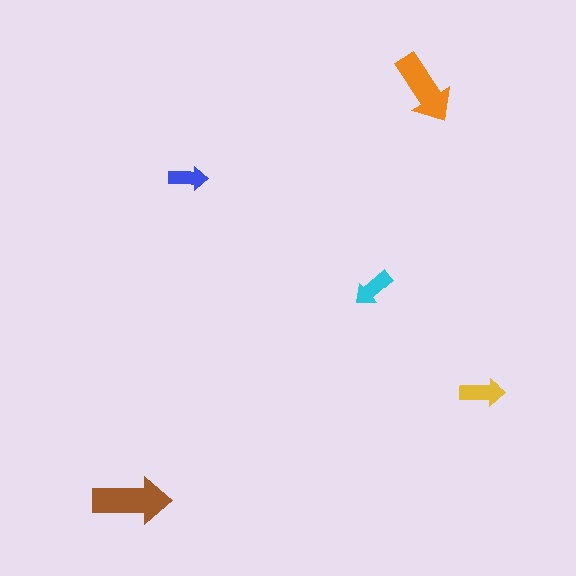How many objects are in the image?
There are 5 objects in the image.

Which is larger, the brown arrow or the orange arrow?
The brown one.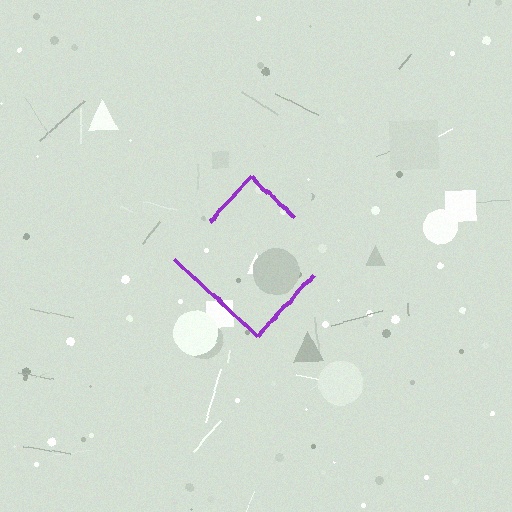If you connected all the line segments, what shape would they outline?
They would outline a diamond.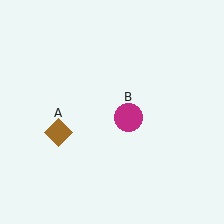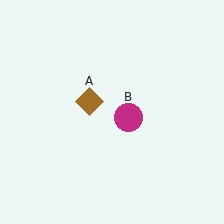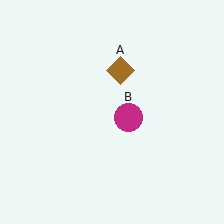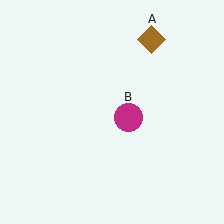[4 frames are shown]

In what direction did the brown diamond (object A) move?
The brown diamond (object A) moved up and to the right.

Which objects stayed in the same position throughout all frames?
Magenta circle (object B) remained stationary.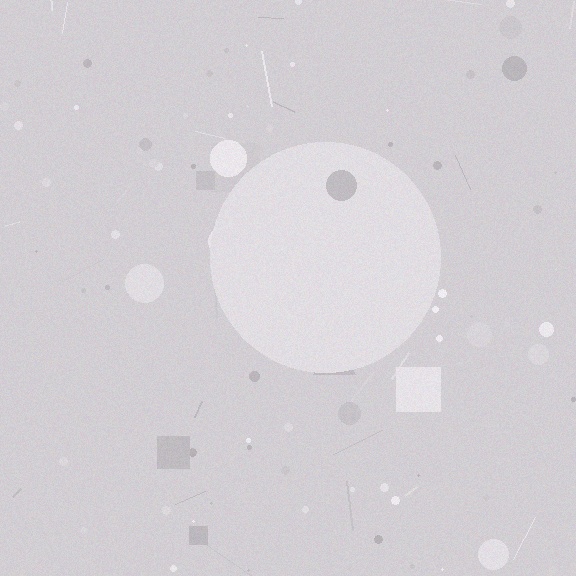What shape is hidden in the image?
A circle is hidden in the image.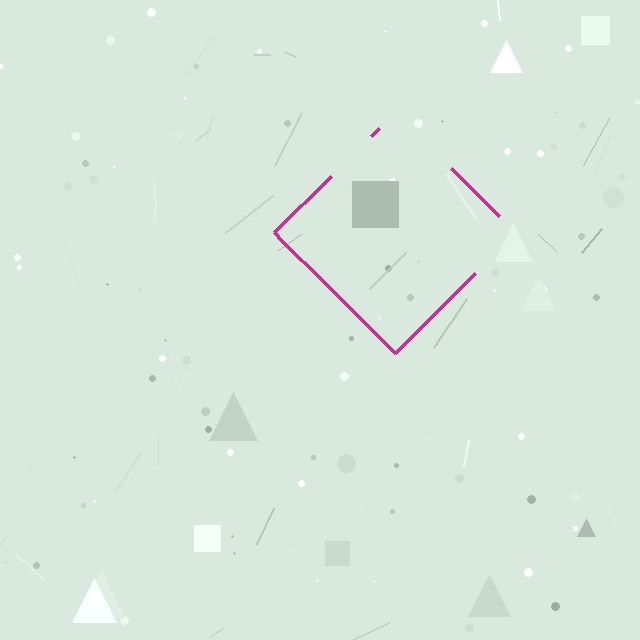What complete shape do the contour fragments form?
The contour fragments form a diamond.